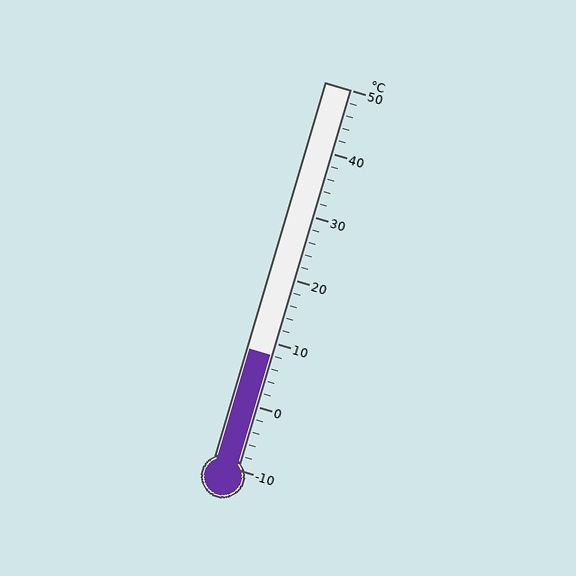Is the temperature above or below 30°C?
The temperature is below 30°C.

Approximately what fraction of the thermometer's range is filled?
The thermometer is filled to approximately 30% of its range.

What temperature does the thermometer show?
The thermometer shows approximately 8°C.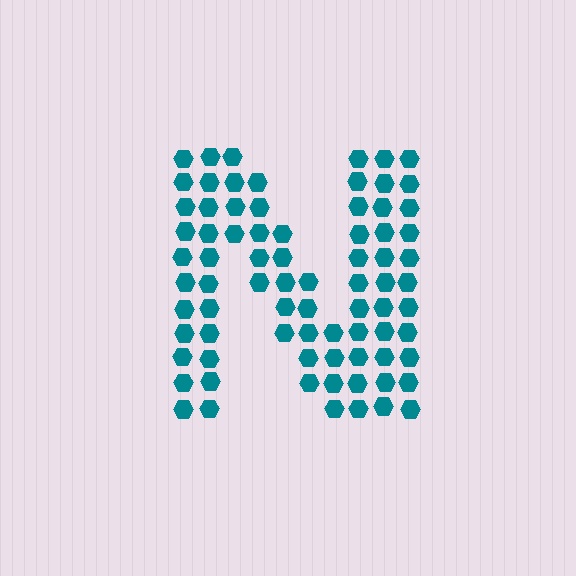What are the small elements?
The small elements are hexagons.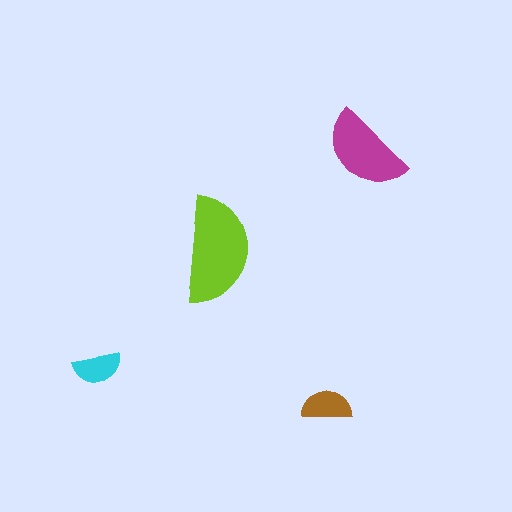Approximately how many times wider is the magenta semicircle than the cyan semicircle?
About 2 times wider.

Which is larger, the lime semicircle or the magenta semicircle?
The lime one.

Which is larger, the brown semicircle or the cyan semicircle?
The brown one.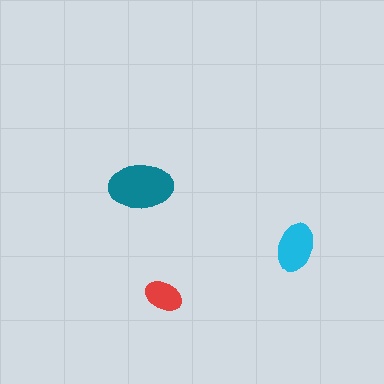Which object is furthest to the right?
The cyan ellipse is rightmost.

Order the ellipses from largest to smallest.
the teal one, the cyan one, the red one.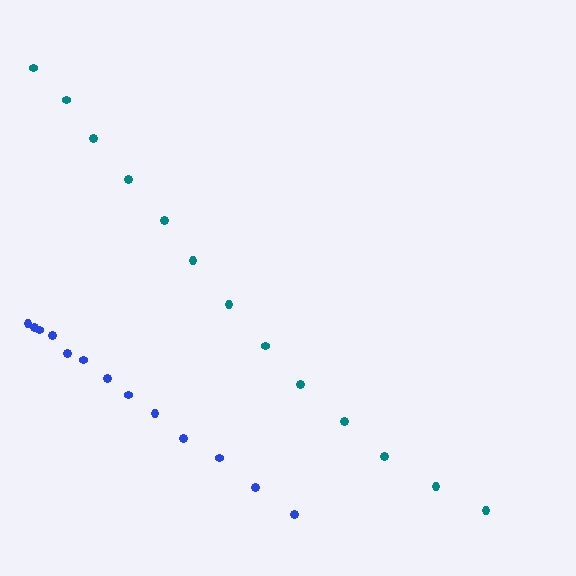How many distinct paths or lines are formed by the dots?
There are 2 distinct paths.